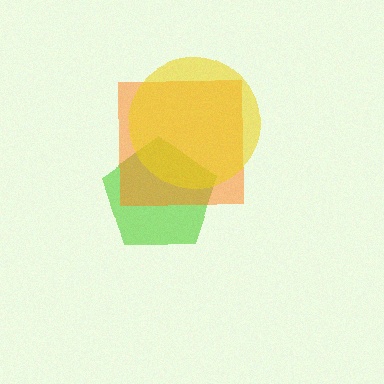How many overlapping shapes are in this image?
There are 3 overlapping shapes in the image.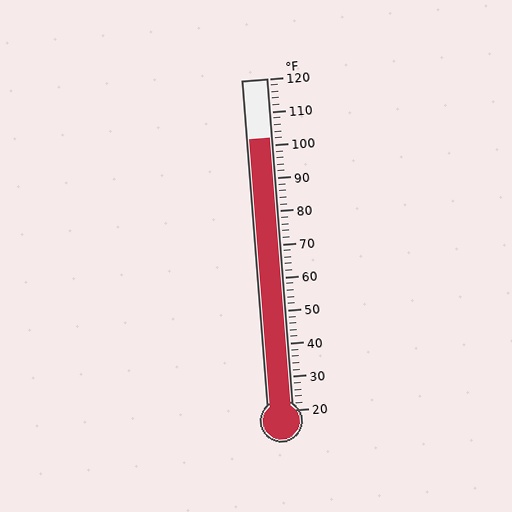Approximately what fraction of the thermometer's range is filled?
The thermometer is filled to approximately 80% of its range.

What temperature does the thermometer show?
The thermometer shows approximately 102°F.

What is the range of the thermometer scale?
The thermometer scale ranges from 20°F to 120°F.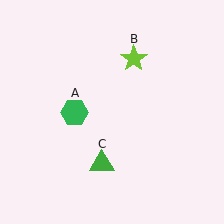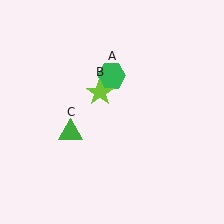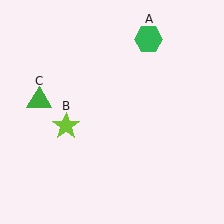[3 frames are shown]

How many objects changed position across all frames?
3 objects changed position: green hexagon (object A), lime star (object B), green triangle (object C).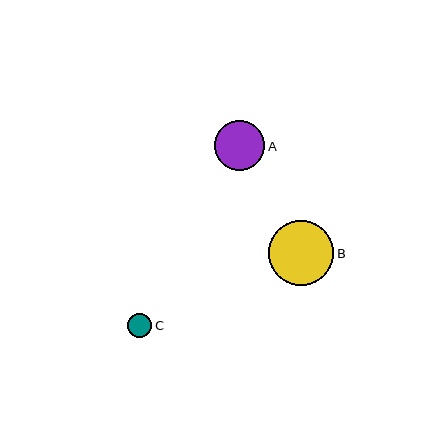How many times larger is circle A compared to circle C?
Circle A is approximately 2.1 times the size of circle C.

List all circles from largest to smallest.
From largest to smallest: B, A, C.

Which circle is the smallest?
Circle C is the smallest with a size of approximately 24 pixels.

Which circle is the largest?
Circle B is the largest with a size of approximately 65 pixels.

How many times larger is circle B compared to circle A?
Circle B is approximately 1.3 times the size of circle A.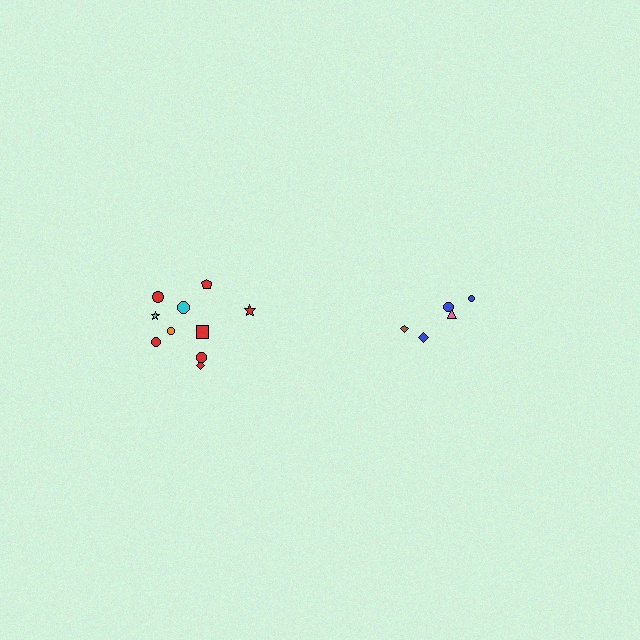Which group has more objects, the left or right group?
The left group.